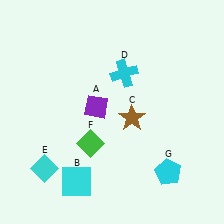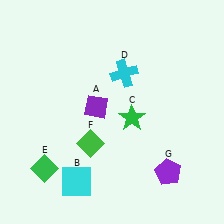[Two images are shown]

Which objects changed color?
C changed from brown to green. E changed from cyan to green. G changed from cyan to purple.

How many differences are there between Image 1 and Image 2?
There are 3 differences between the two images.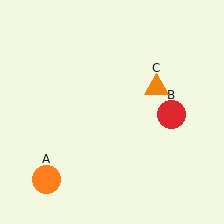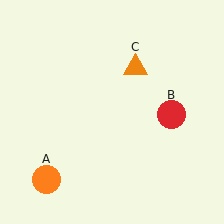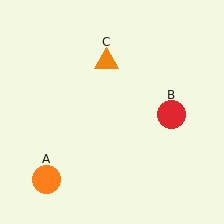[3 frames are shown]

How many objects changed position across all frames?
1 object changed position: orange triangle (object C).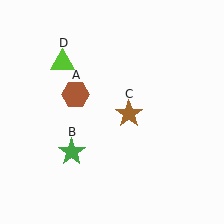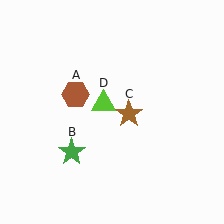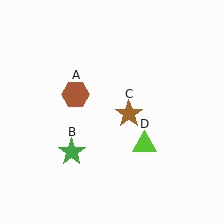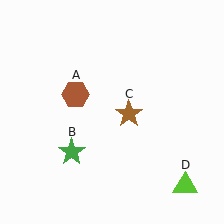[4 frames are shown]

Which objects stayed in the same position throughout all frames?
Brown hexagon (object A) and green star (object B) and brown star (object C) remained stationary.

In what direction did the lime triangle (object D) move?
The lime triangle (object D) moved down and to the right.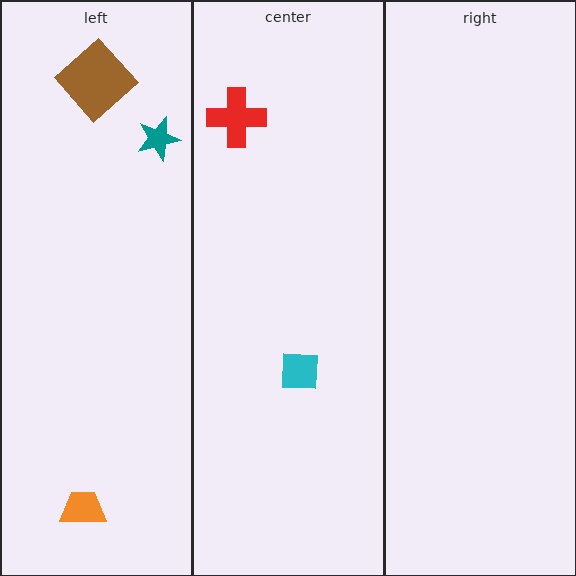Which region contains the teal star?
The left region.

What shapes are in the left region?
The orange trapezoid, the teal star, the brown diamond.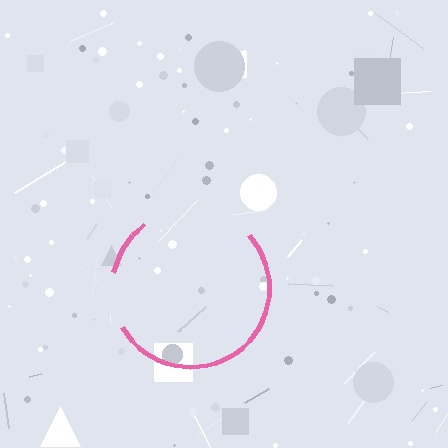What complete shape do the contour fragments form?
The contour fragments form a circle.